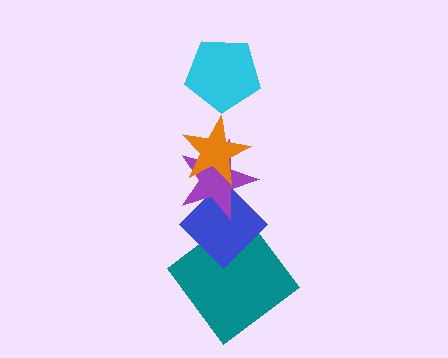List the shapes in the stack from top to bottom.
From top to bottom: the cyan pentagon, the orange star, the purple star, the blue diamond, the teal diamond.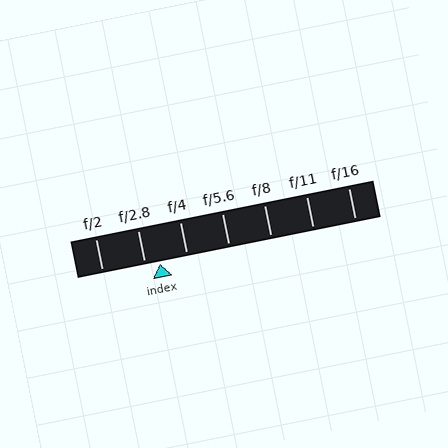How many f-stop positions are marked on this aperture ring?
There are 7 f-stop positions marked.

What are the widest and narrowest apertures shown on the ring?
The widest aperture shown is f/2 and the narrowest is f/16.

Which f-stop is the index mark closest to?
The index mark is closest to f/2.8.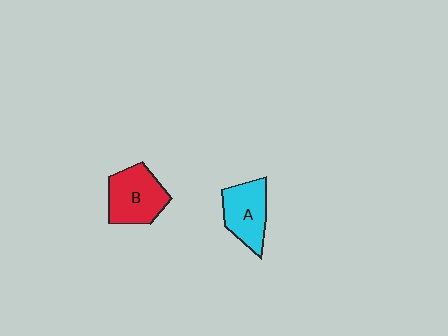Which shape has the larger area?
Shape B (red).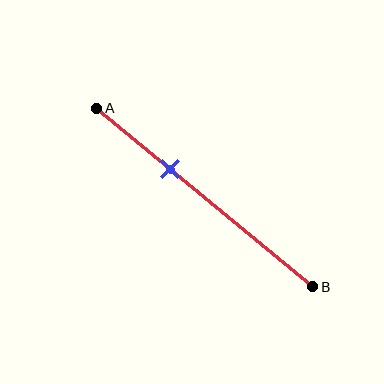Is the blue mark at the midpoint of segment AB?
No, the mark is at about 35% from A, not at the 50% midpoint.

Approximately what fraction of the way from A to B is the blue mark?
The blue mark is approximately 35% of the way from A to B.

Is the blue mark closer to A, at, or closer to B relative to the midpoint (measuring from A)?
The blue mark is closer to point A than the midpoint of segment AB.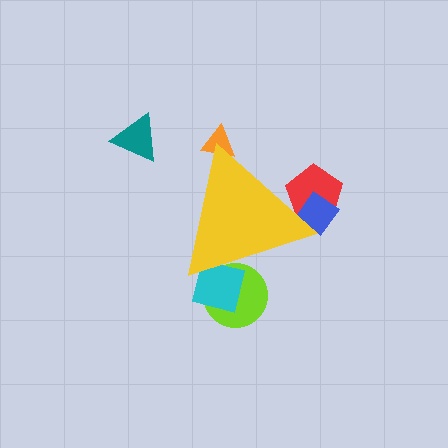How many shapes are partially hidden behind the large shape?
5 shapes are partially hidden.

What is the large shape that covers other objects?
A yellow triangle.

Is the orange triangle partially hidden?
Yes, the orange triangle is partially hidden behind the yellow triangle.